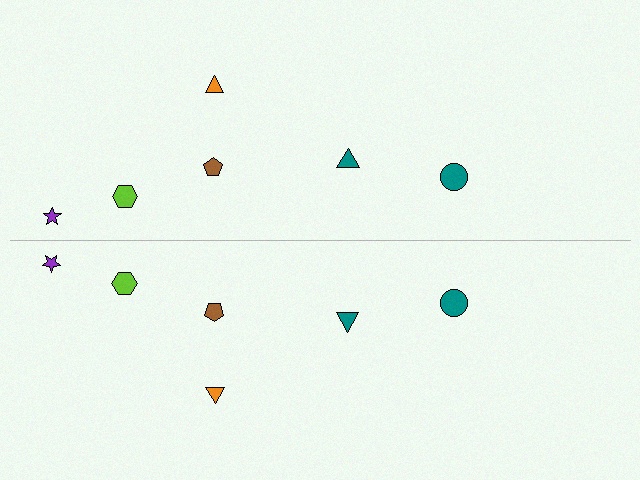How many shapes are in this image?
There are 12 shapes in this image.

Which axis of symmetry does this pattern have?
The pattern has a horizontal axis of symmetry running through the center of the image.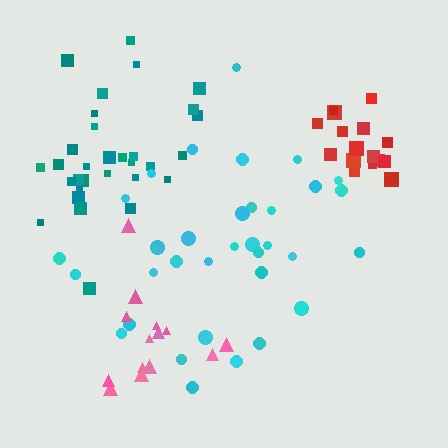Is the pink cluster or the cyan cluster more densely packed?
Pink.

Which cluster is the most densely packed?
Red.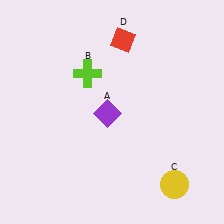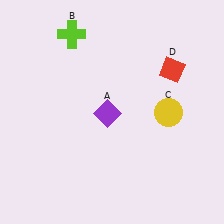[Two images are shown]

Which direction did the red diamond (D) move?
The red diamond (D) moved right.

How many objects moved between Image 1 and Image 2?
3 objects moved between the two images.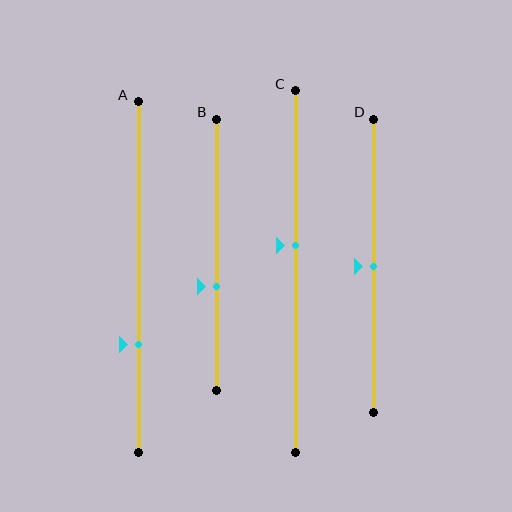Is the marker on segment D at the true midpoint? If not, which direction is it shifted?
Yes, the marker on segment D is at the true midpoint.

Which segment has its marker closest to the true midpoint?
Segment D has its marker closest to the true midpoint.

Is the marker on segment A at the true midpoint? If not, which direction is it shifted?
No, the marker on segment A is shifted downward by about 19% of the segment length.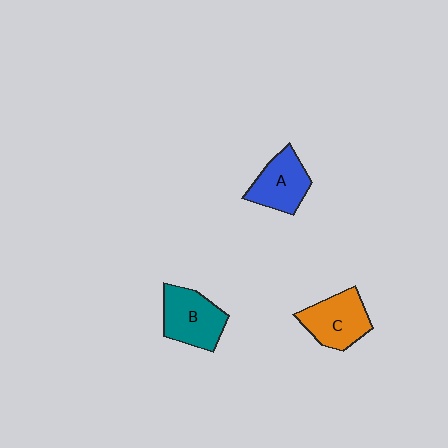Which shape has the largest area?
Shape B (teal).